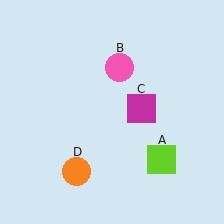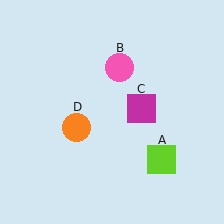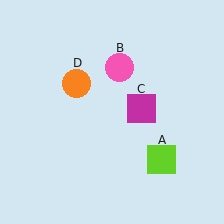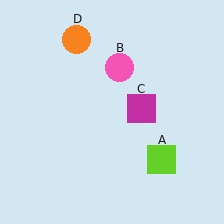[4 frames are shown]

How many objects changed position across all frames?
1 object changed position: orange circle (object D).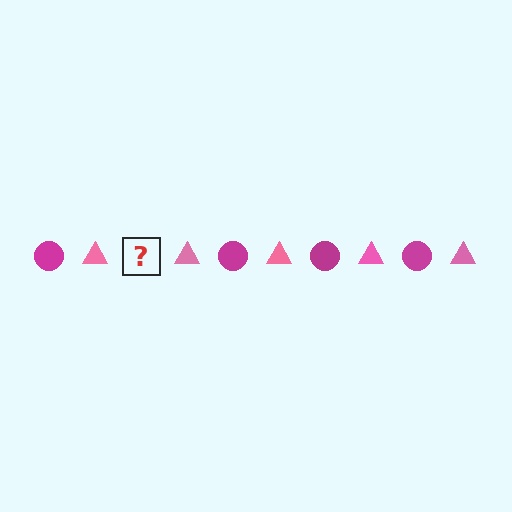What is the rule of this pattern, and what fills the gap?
The rule is that the pattern alternates between magenta circle and pink triangle. The gap should be filled with a magenta circle.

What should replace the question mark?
The question mark should be replaced with a magenta circle.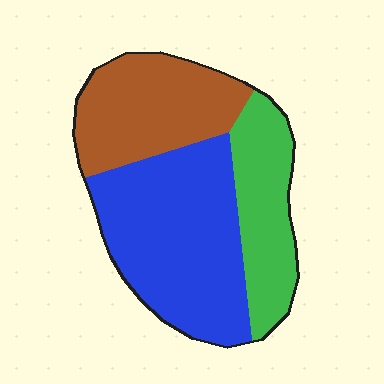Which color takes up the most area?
Blue, at roughly 45%.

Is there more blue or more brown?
Blue.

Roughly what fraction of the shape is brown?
Brown takes up about one third (1/3) of the shape.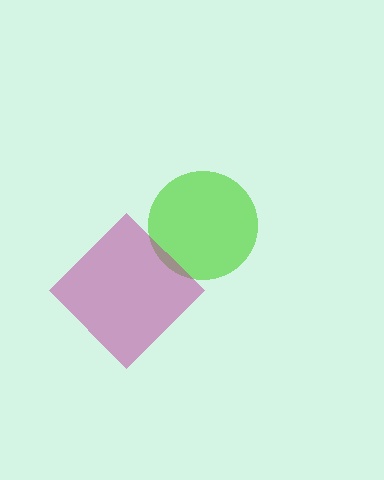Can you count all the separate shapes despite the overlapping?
Yes, there are 2 separate shapes.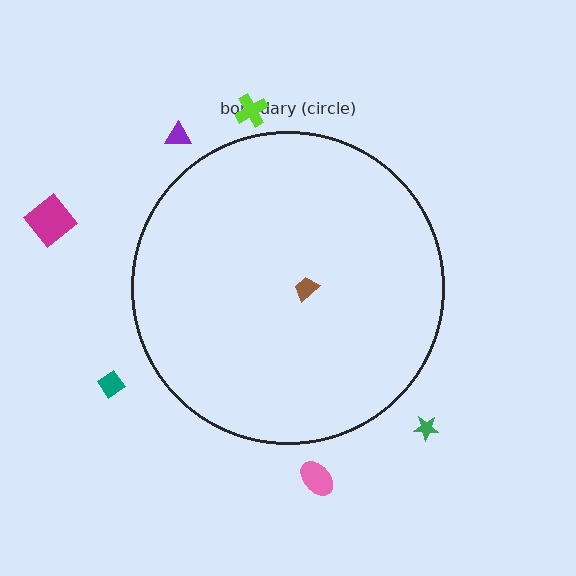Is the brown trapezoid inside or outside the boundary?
Inside.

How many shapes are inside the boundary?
1 inside, 6 outside.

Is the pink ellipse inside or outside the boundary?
Outside.